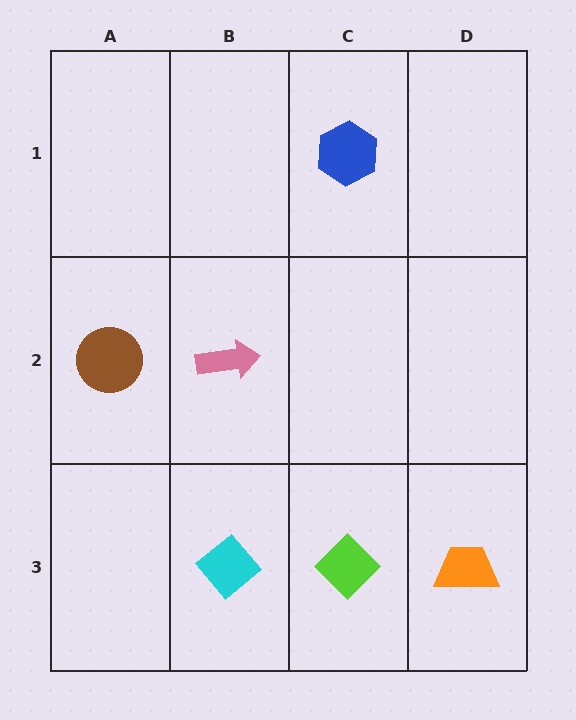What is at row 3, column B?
A cyan diamond.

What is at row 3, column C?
A lime diamond.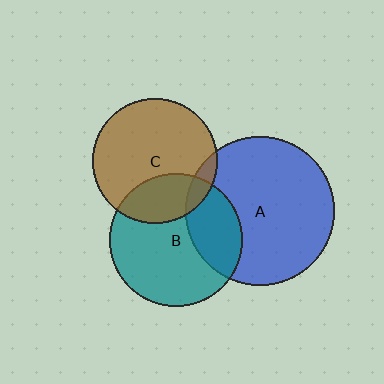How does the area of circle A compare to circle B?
Approximately 1.3 times.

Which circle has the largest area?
Circle A (blue).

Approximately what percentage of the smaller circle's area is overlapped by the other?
Approximately 30%.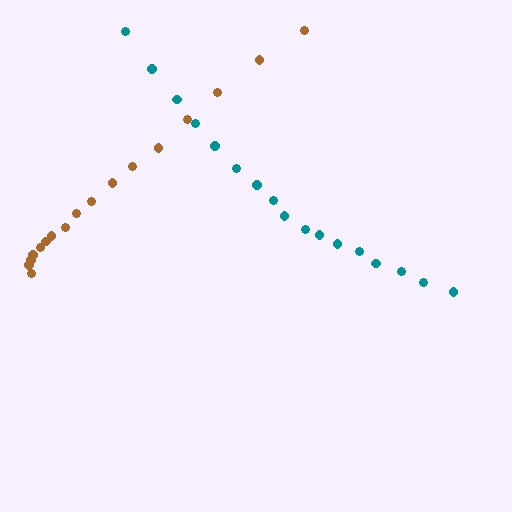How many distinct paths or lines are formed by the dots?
There are 2 distinct paths.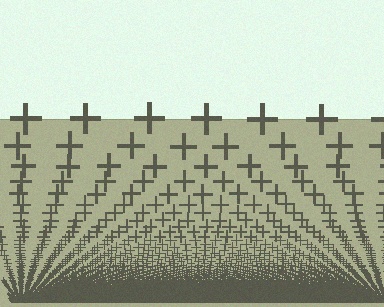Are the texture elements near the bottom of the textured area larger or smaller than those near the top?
Smaller. The gradient is inverted — elements near the bottom are smaller and denser.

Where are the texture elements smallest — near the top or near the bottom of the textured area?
Near the bottom.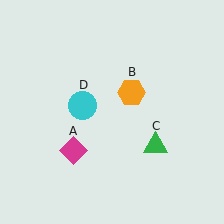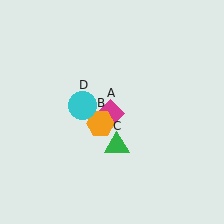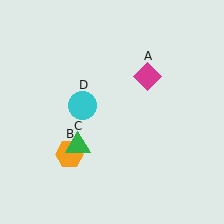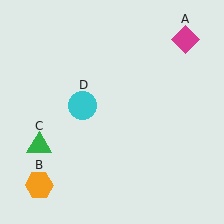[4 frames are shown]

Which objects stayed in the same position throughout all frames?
Cyan circle (object D) remained stationary.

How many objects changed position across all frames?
3 objects changed position: magenta diamond (object A), orange hexagon (object B), green triangle (object C).